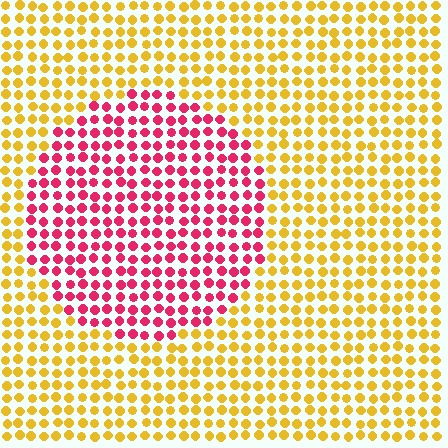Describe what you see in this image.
The image is filled with small yellow elements in a uniform arrangement. A circle-shaped region is visible where the elements are tinted to a slightly different hue, forming a subtle color boundary.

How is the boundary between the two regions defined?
The boundary is defined purely by a slight shift in hue (about 67 degrees). Spacing, size, and orientation are identical on both sides.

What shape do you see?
I see a circle.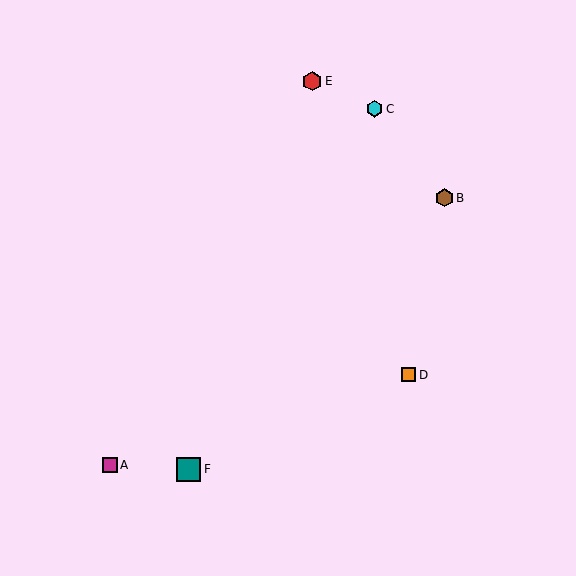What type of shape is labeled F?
Shape F is a teal square.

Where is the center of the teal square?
The center of the teal square is at (189, 469).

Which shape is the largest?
The teal square (labeled F) is the largest.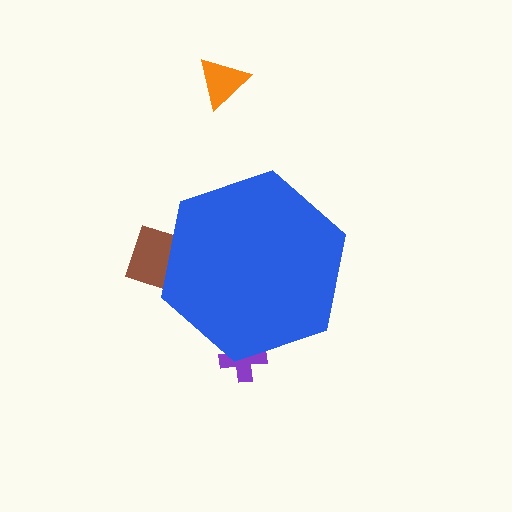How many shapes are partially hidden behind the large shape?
2 shapes are partially hidden.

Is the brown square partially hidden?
Yes, the brown square is partially hidden behind the blue hexagon.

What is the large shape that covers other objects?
A blue hexagon.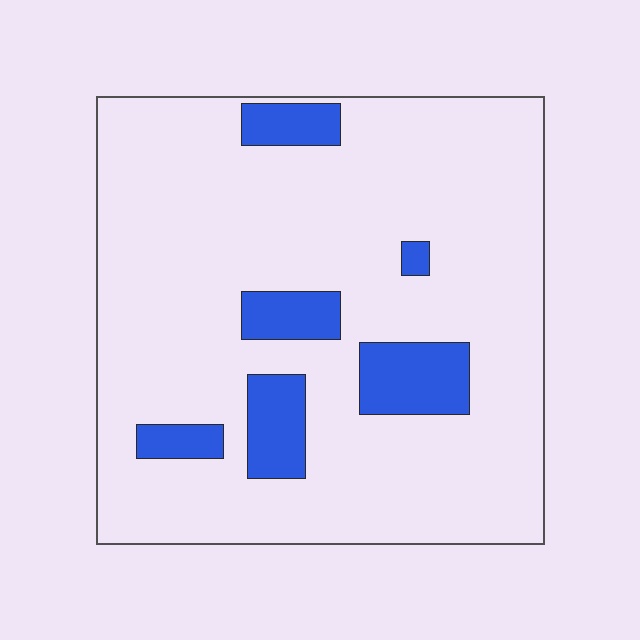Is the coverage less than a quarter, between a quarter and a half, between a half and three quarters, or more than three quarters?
Less than a quarter.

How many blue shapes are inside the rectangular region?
6.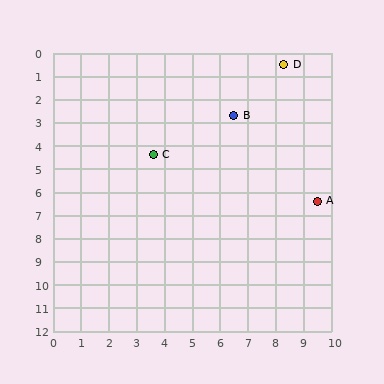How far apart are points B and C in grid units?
Points B and C are about 3.4 grid units apart.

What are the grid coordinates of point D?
Point D is at approximately (8.3, 0.5).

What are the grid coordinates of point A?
Point A is at approximately (9.5, 6.4).